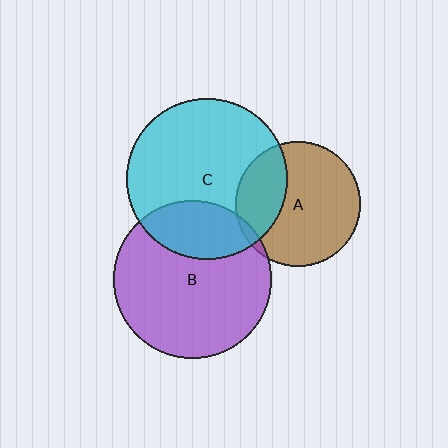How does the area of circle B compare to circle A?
Approximately 1.6 times.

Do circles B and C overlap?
Yes.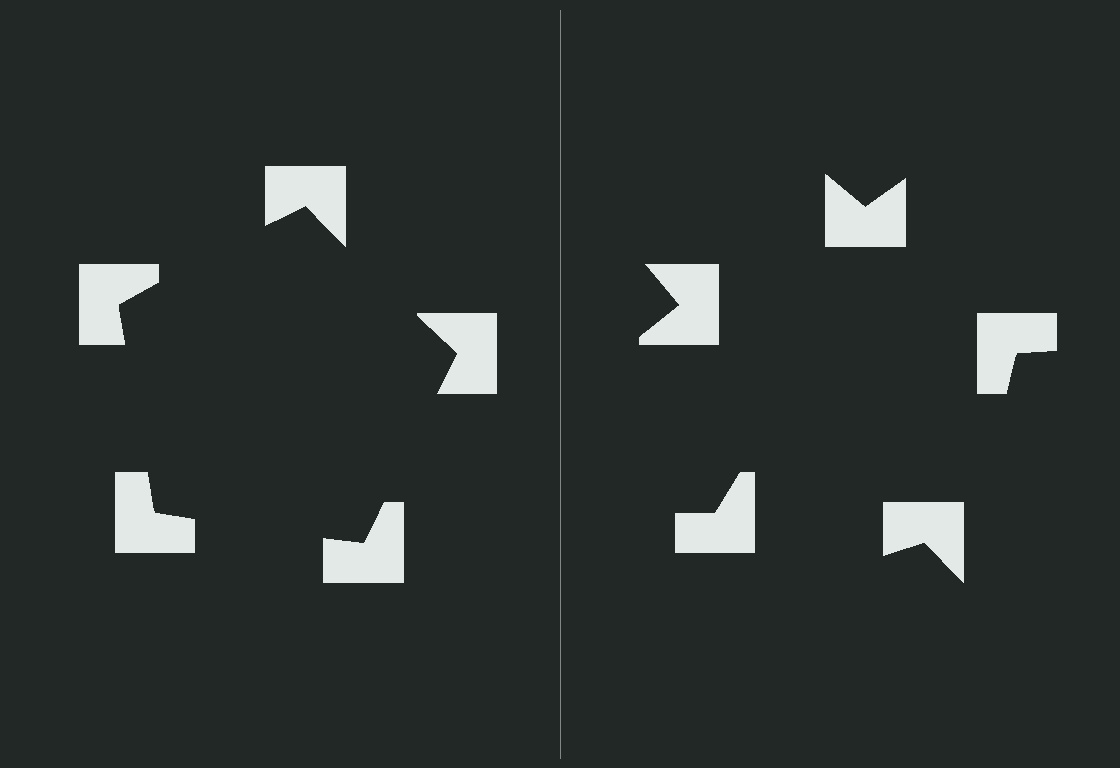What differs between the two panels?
The notched squares are positioned identically on both sides; only the wedge orientations differ. On the left they align to a pentagon; on the right they are misaligned.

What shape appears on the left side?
An illusory pentagon.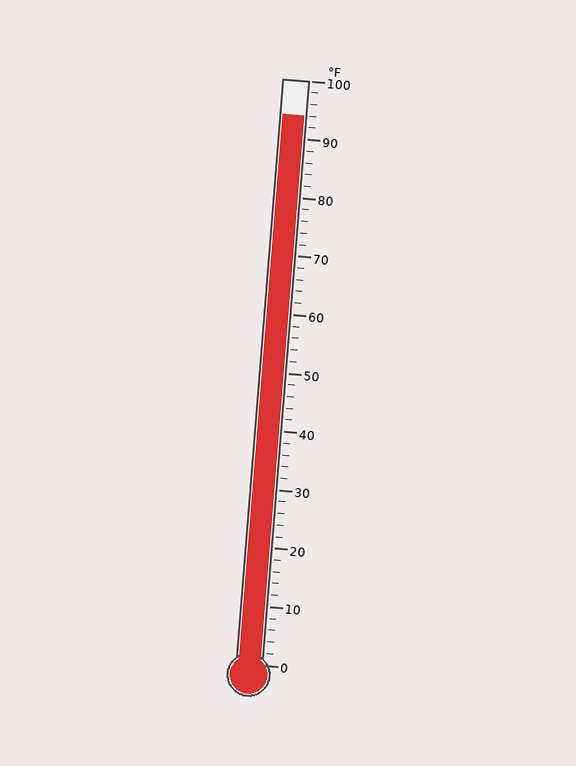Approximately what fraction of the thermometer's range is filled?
The thermometer is filled to approximately 95% of its range.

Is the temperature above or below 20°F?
The temperature is above 20°F.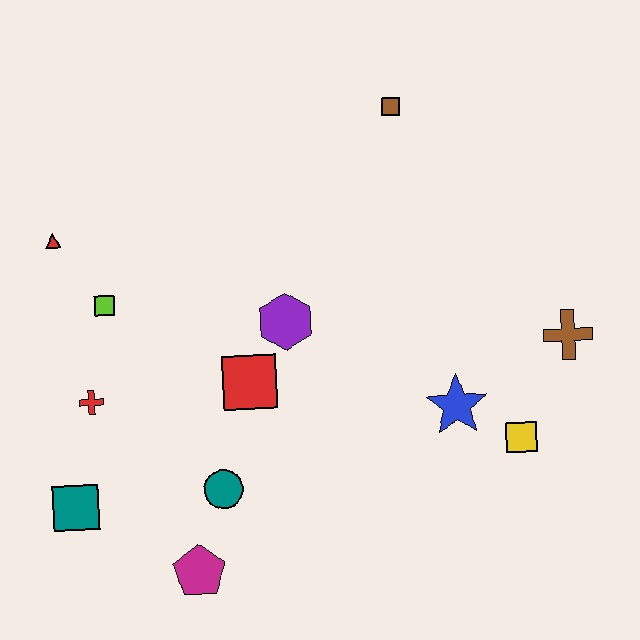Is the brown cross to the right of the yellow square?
Yes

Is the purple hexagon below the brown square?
Yes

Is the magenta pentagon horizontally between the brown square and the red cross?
Yes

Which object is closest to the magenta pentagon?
The teal circle is closest to the magenta pentagon.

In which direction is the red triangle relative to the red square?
The red triangle is to the left of the red square.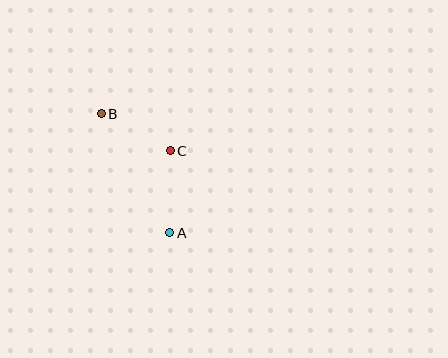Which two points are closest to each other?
Points B and C are closest to each other.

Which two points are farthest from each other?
Points A and B are farthest from each other.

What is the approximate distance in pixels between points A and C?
The distance between A and C is approximately 82 pixels.